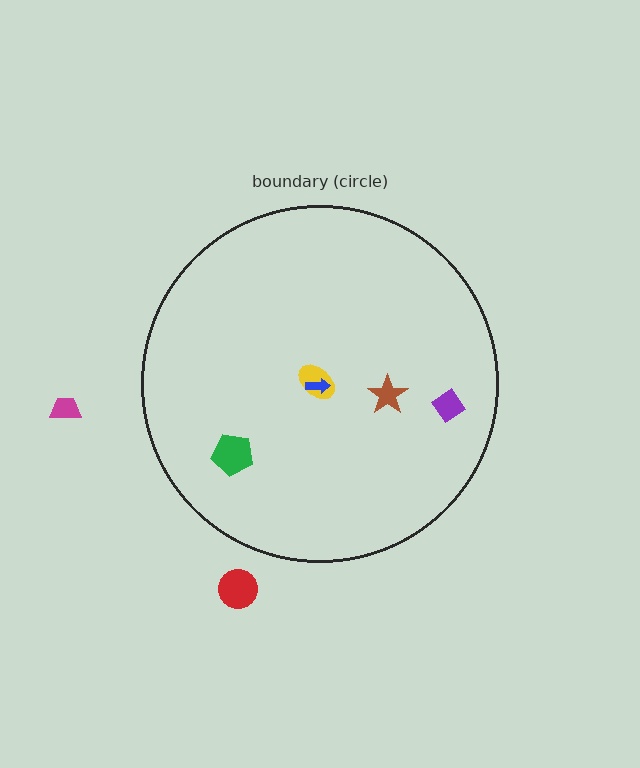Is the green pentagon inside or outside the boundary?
Inside.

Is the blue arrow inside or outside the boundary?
Inside.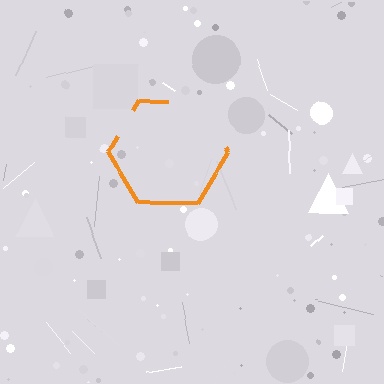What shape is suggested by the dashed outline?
The dashed outline suggests a hexagon.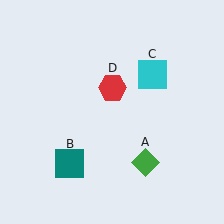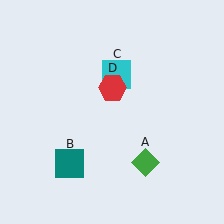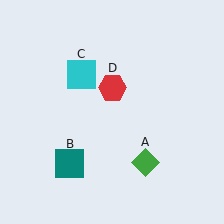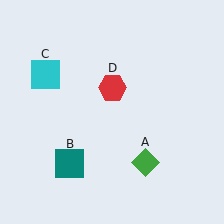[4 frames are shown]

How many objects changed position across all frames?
1 object changed position: cyan square (object C).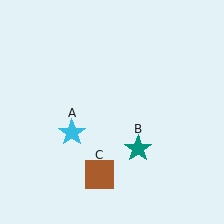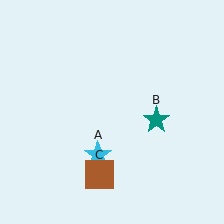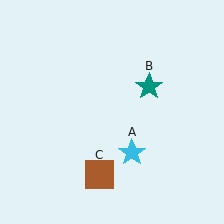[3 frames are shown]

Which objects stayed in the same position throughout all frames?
Brown square (object C) remained stationary.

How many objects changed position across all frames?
2 objects changed position: cyan star (object A), teal star (object B).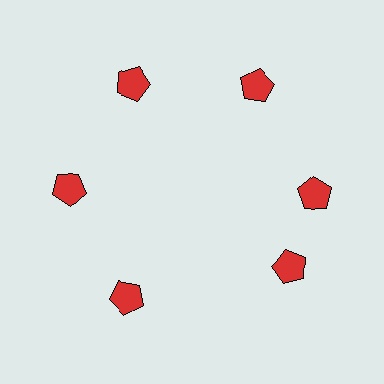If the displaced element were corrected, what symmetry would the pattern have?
It would have 6-fold rotational symmetry — the pattern would map onto itself every 60 degrees.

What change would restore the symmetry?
The symmetry would be restored by rotating it back into even spacing with its neighbors so that all 6 pentagons sit at equal angles and equal distance from the center.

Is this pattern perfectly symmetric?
No. The 6 red pentagons are arranged in a ring, but one element near the 5 o'clock position is rotated out of alignment along the ring, breaking the 6-fold rotational symmetry.